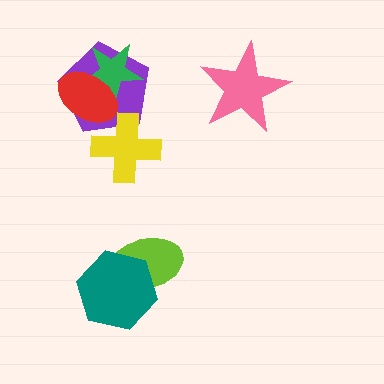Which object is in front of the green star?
The red ellipse is in front of the green star.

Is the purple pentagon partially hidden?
Yes, it is partially covered by another shape.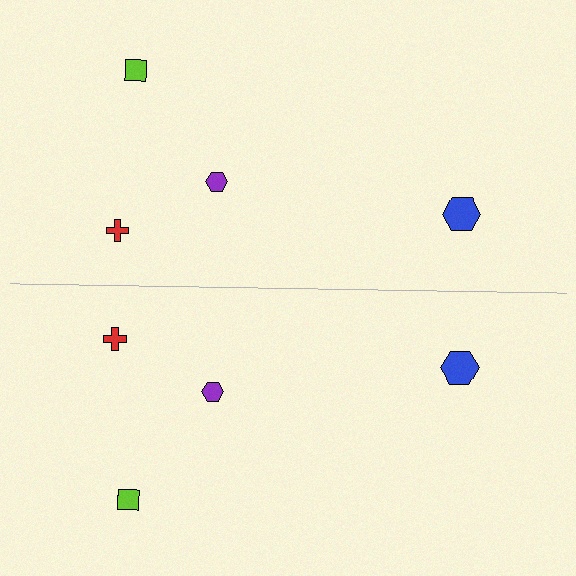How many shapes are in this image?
There are 8 shapes in this image.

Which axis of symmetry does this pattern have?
The pattern has a horizontal axis of symmetry running through the center of the image.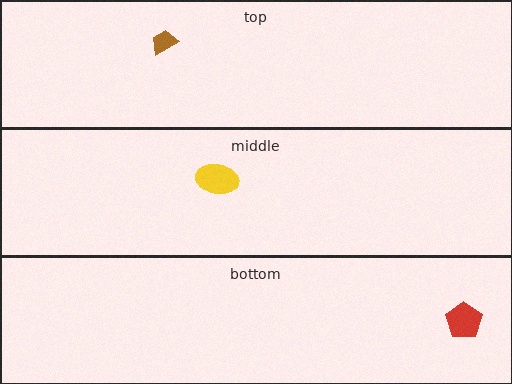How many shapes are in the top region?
1.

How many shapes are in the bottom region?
1.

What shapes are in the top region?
The brown trapezoid.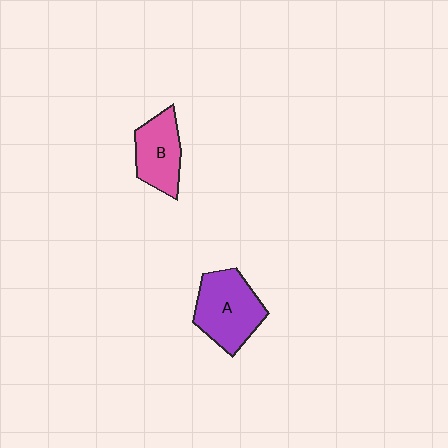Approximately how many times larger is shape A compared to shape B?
Approximately 1.4 times.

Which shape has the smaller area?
Shape B (pink).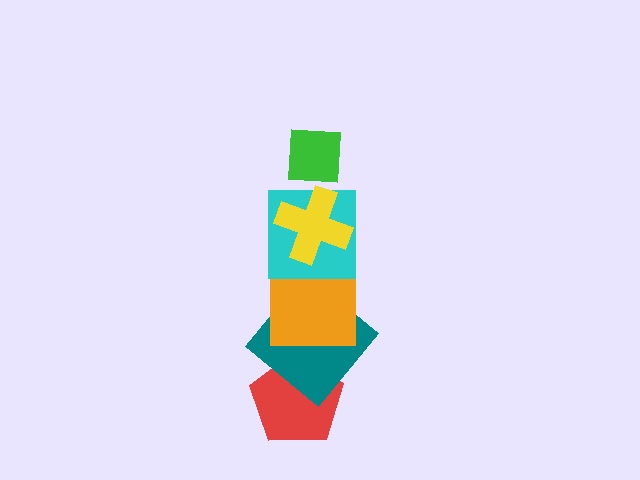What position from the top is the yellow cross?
The yellow cross is 2nd from the top.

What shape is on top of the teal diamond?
The orange square is on top of the teal diamond.